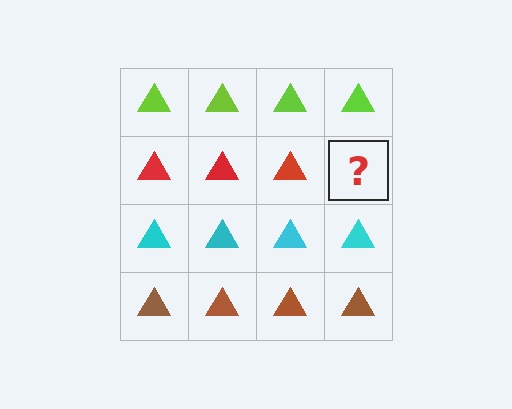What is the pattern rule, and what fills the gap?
The rule is that each row has a consistent color. The gap should be filled with a red triangle.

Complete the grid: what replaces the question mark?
The question mark should be replaced with a red triangle.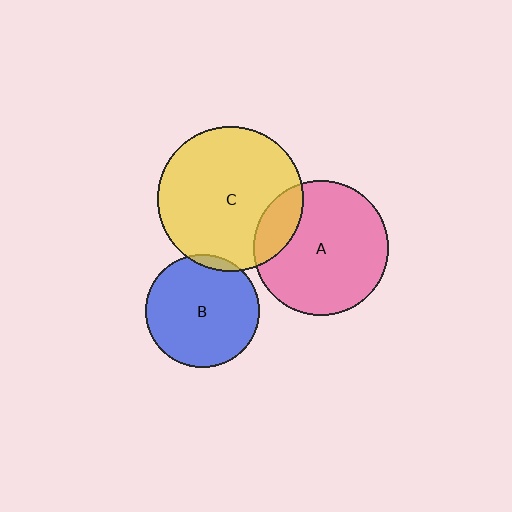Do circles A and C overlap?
Yes.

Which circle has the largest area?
Circle C (yellow).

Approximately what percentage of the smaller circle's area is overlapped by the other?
Approximately 15%.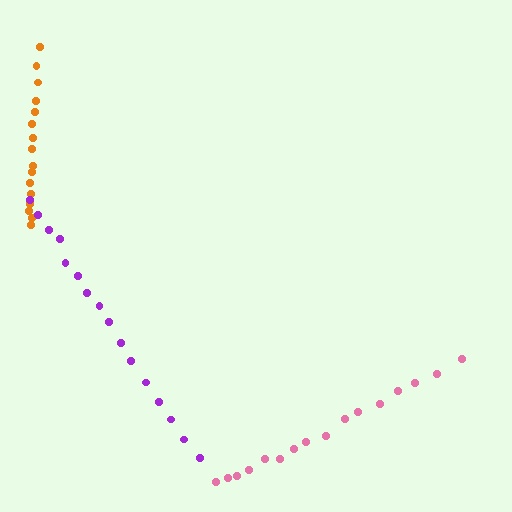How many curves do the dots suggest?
There are 3 distinct paths.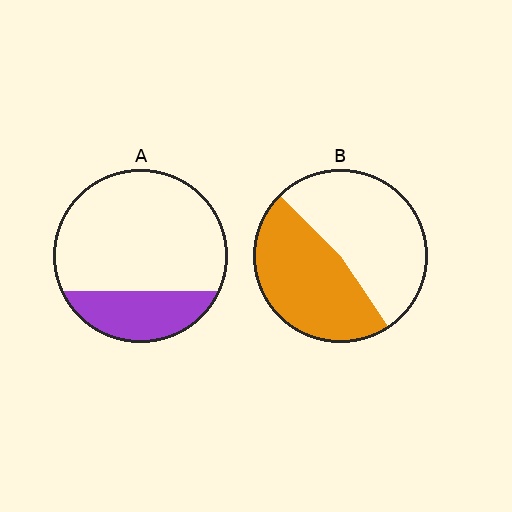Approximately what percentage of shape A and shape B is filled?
A is approximately 25% and B is approximately 45%.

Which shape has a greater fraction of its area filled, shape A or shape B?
Shape B.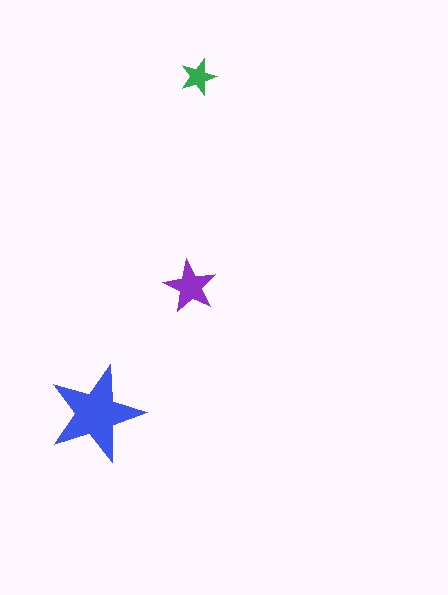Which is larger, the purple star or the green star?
The purple one.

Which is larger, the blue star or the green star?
The blue one.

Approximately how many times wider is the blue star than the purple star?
About 2 times wider.